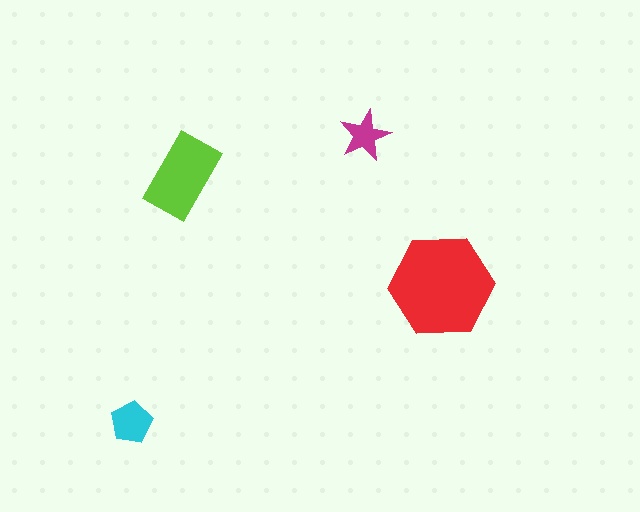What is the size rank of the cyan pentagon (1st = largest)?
3rd.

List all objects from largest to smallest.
The red hexagon, the lime rectangle, the cyan pentagon, the magenta star.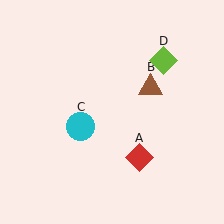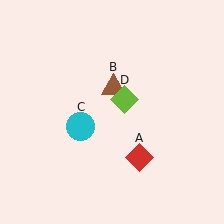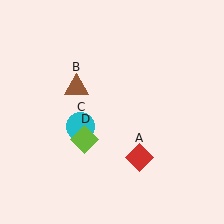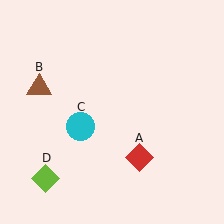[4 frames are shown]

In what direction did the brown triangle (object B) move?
The brown triangle (object B) moved left.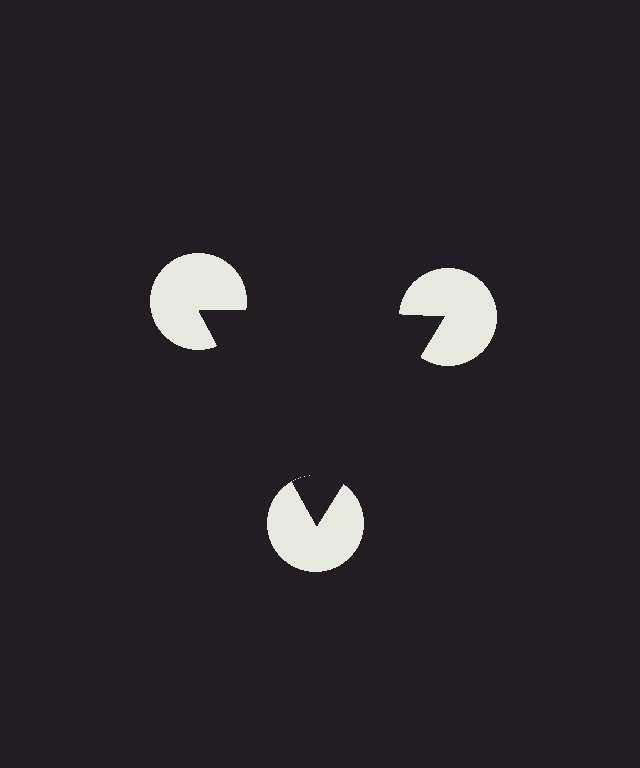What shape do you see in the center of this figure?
An illusory triangle — its edges are inferred from the aligned wedge cuts in the pac-man discs, not physically drawn.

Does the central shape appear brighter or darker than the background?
It typically appears slightly darker than the background, even though no actual brightness change is drawn.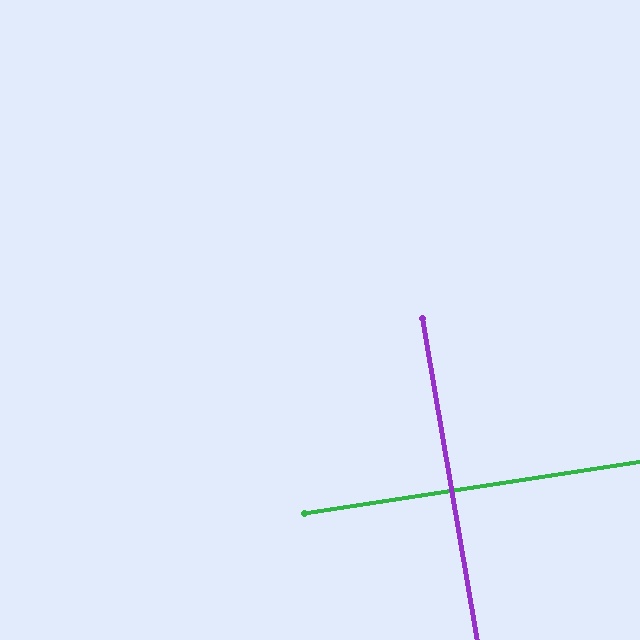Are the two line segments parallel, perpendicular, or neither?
Perpendicular — they meet at approximately 89°.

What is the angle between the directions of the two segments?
Approximately 89 degrees.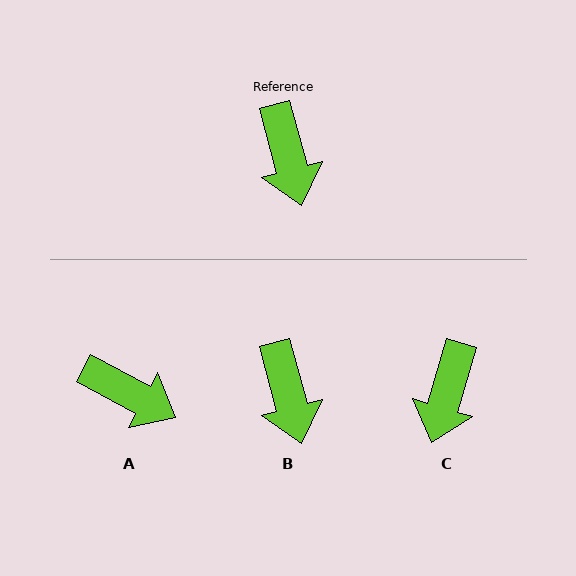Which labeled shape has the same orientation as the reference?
B.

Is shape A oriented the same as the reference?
No, it is off by about 47 degrees.